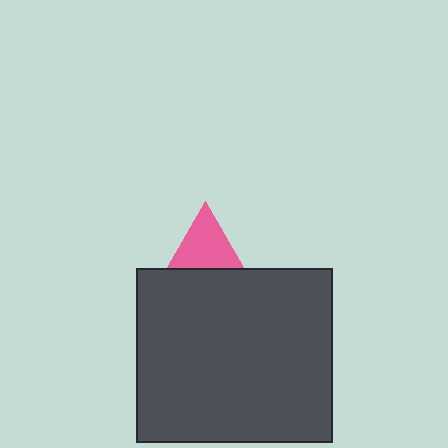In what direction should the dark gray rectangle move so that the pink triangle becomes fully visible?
The dark gray rectangle should move down. That is the shortest direction to clear the overlap and leave the pink triangle fully visible.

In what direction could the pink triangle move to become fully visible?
The pink triangle could move up. That would shift it out from behind the dark gray rectangle entirely.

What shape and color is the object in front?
The object in front is a dark gray rectangle.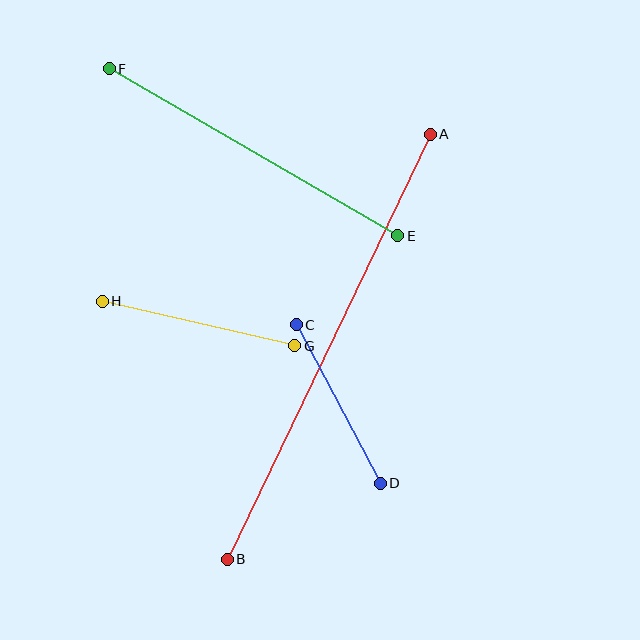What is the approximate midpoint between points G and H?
The midpoint is at approximately (199, 323) pixels.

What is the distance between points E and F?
The distance is approximately 333 pixels.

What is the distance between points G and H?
The distance is approximately 197 pixels.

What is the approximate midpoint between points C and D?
The midpoint is at approximately (338, 404) pixels.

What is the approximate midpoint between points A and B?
The midpoint is at approximately (329, 347) pixels.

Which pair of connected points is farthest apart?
Points A and B are farthest apart.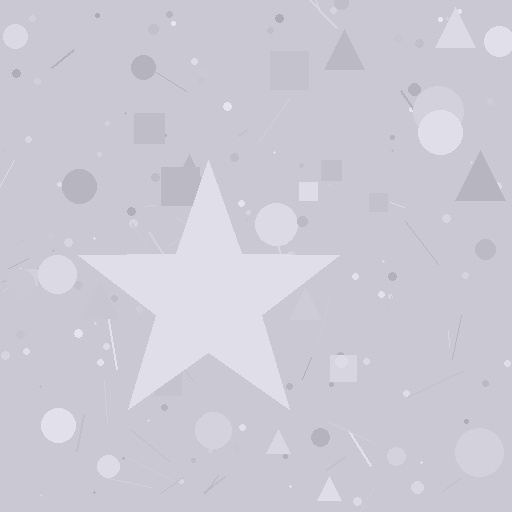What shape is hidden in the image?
A star is hidden in the image.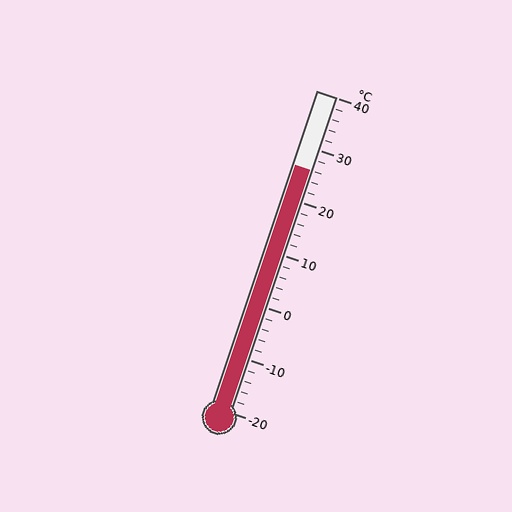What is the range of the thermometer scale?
The thermometer scale ranges from -20°C to 40°C.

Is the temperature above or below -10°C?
The temperature is above -10°C.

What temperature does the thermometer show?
The thermometer shows approximately 26°C.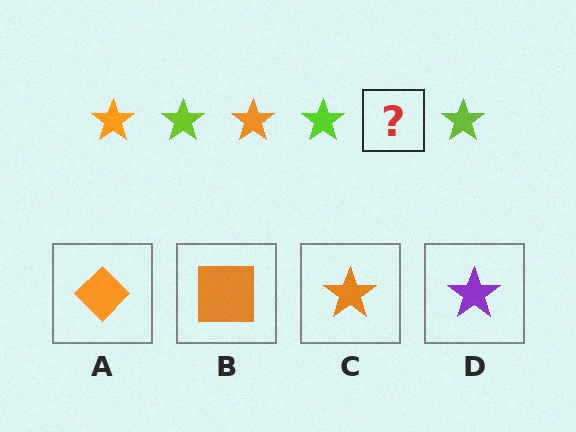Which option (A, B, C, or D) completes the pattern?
C.